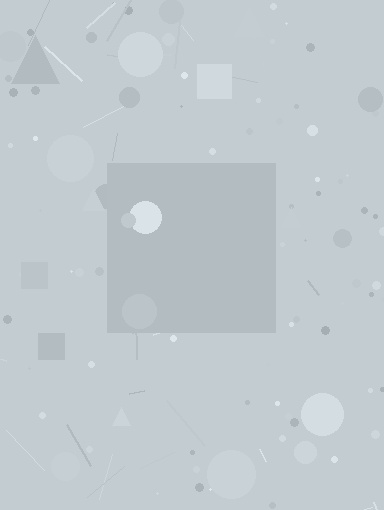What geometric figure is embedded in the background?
A square is embedded in the background.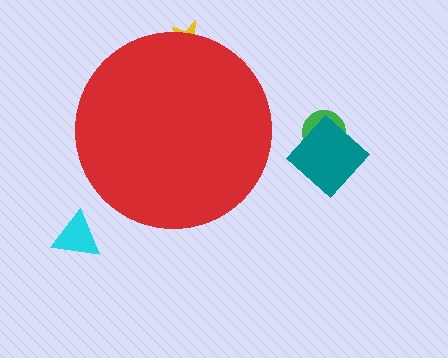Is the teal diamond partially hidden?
No, the teal diamond is fully visible.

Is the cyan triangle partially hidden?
No, the cyan triangle is fully visible.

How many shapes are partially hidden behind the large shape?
1 shape is partially hidden.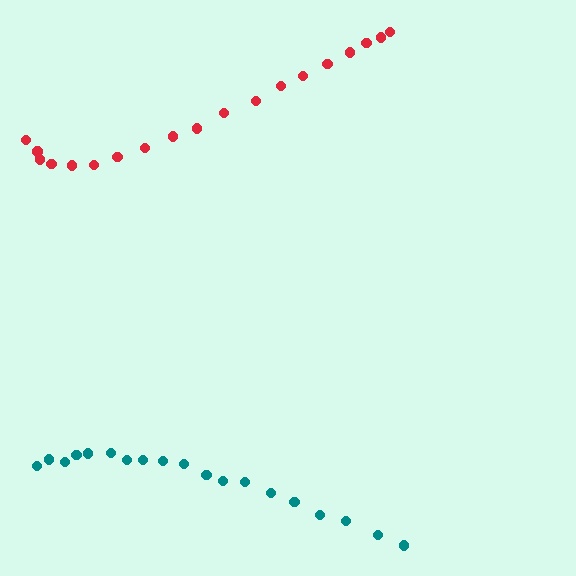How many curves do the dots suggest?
There are 2 distinct paths.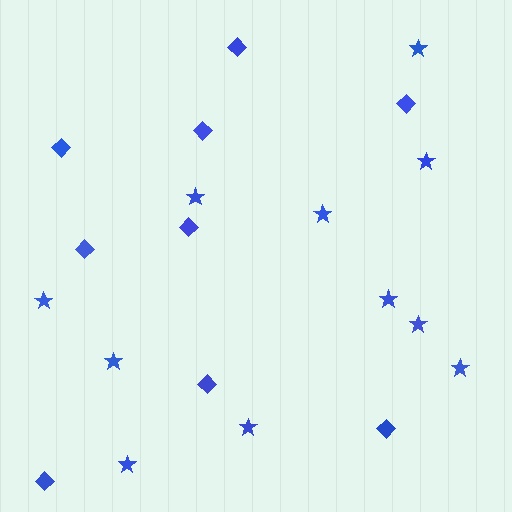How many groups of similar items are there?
There are 2 groups: one group of stars (11) and one group of diamonds (9).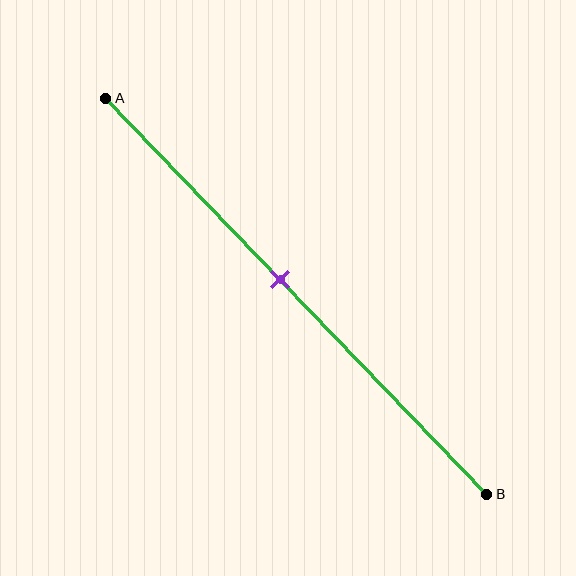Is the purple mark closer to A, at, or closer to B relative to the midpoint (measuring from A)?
The purple mark is closer to point A than the midpoint of segment AB.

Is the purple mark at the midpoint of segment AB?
No, the mark is at about 45% from A, not at the 50% midpoint.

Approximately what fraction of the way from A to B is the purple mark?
The purple mark is approximately 45% of the way from A to B.